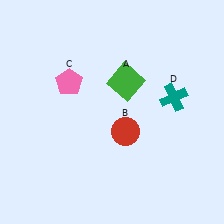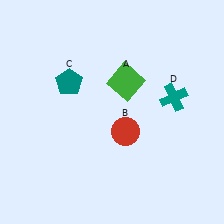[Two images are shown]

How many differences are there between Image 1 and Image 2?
There is 1 difference between the two images.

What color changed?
The pentagon (C) changed from pink in Image 1 to teal in Image 2.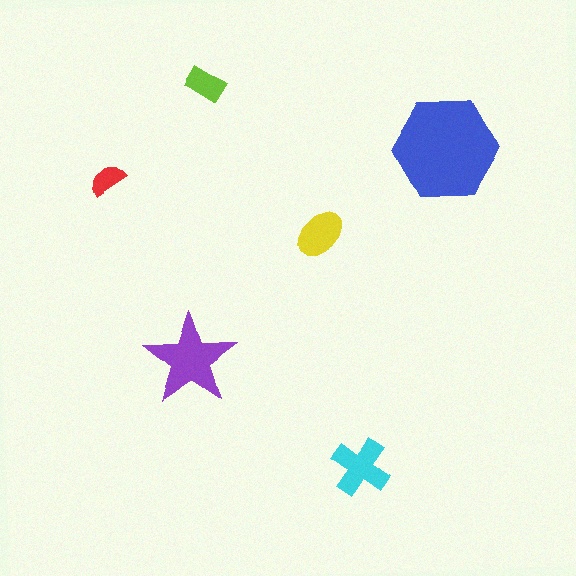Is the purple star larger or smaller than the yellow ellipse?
Larger.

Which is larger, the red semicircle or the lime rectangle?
The lime rectangle.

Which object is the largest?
The blue hexagon.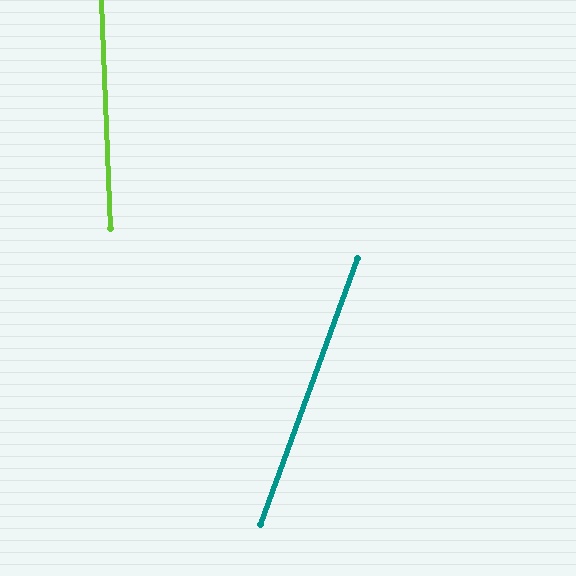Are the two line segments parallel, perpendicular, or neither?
Neither parallel nor perpendicular — they differ by about 23°.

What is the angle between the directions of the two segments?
Approximately 23 degrees.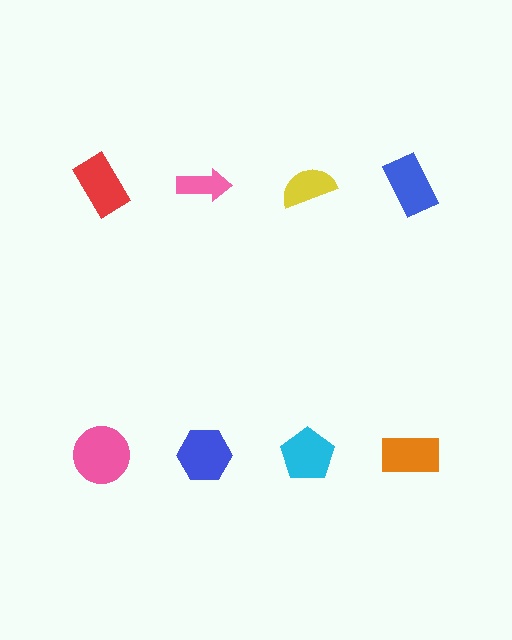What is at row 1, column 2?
A pink arrow.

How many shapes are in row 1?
4 shapes.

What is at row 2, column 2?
A blue hexagon.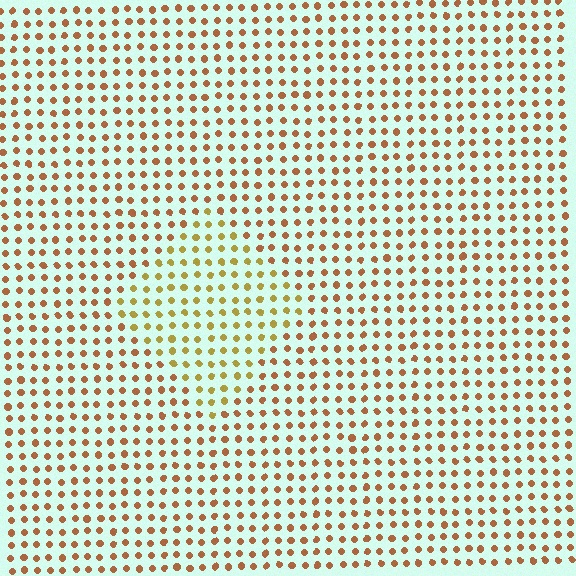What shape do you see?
I see a diamond.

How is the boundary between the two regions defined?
The boundary is defined purely by a slight shift in hue (about 30 degrees). Spacing, size, and orientation are identical on both sides.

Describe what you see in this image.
The image is filled with small brown elements in a uniform arrangement. A diamond-shaped region is visible where the elements are tinted to a slightly different hue, forming a subtle color boundary.